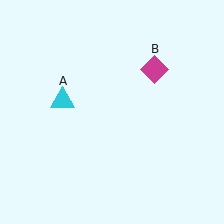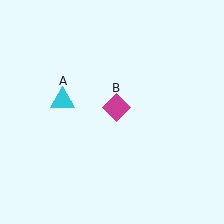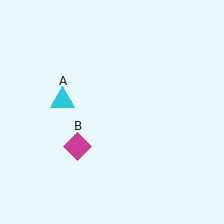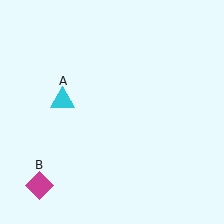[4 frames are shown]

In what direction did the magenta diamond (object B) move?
The magenta diamond (object B) moved down and to the left.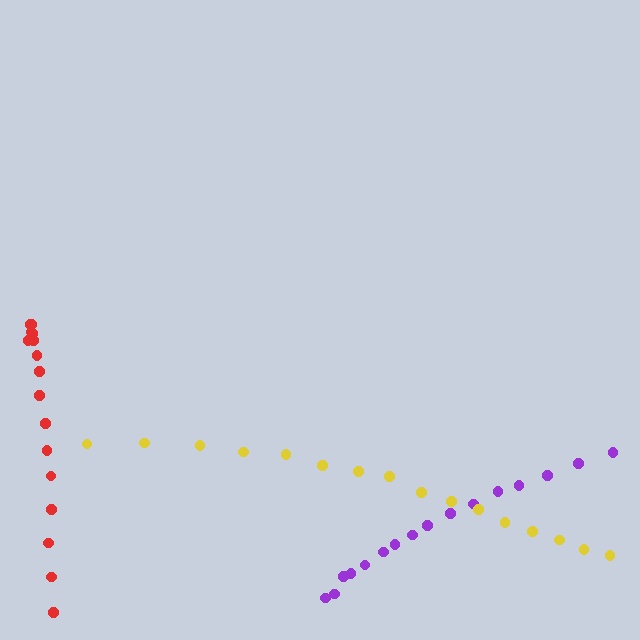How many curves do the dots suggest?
There are 3 distinct paths.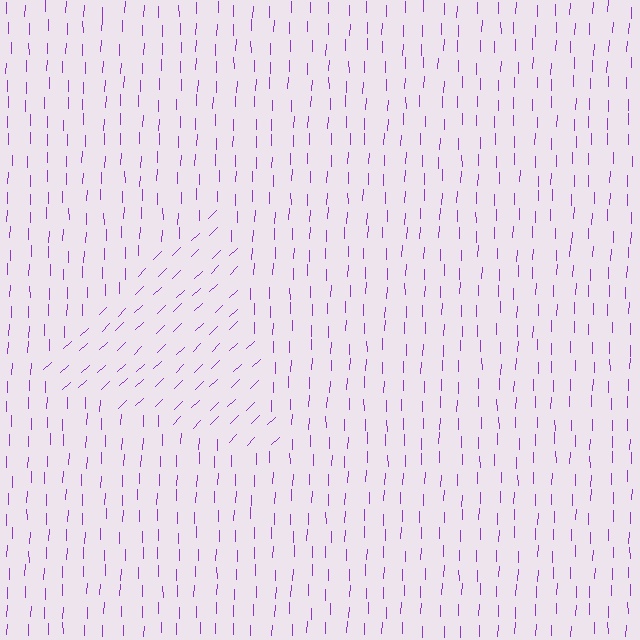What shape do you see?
I see a triangle.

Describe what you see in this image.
The image is filled with small purple line segments. A triangle region in the image has lines oriented differently from the surrounding lines, creating a visible texture boundary.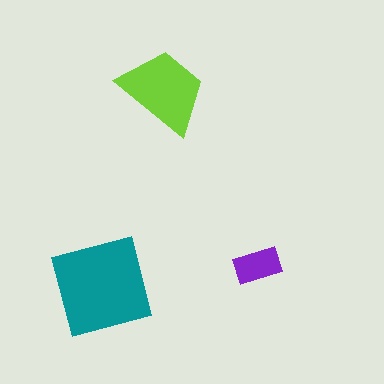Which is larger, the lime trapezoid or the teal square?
The teal square.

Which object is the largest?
The teal square.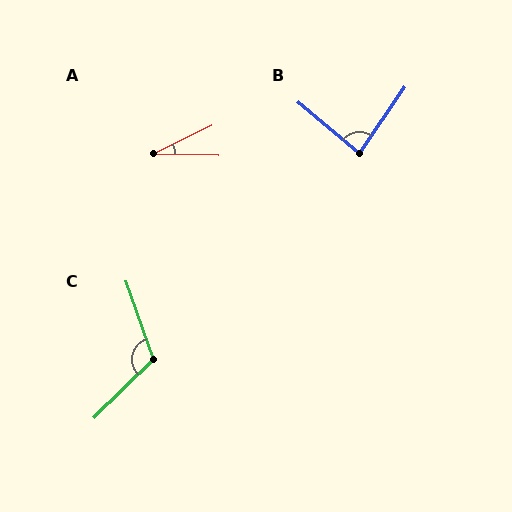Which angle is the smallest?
A, at approximately 27 degrees.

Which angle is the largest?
C, at approximately 116 degrees.